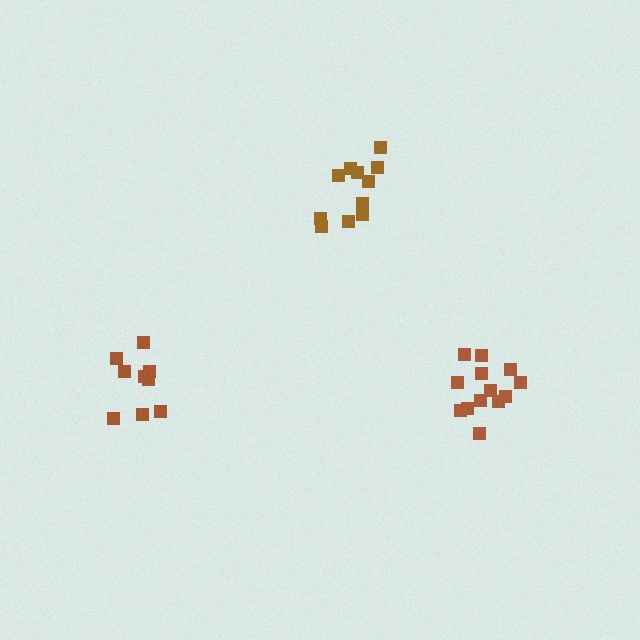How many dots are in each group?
Group 1: 9 dots, Group 2: 11 dots, Group 3: 13 dots (33 total).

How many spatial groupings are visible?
There are 3 spatial groupings.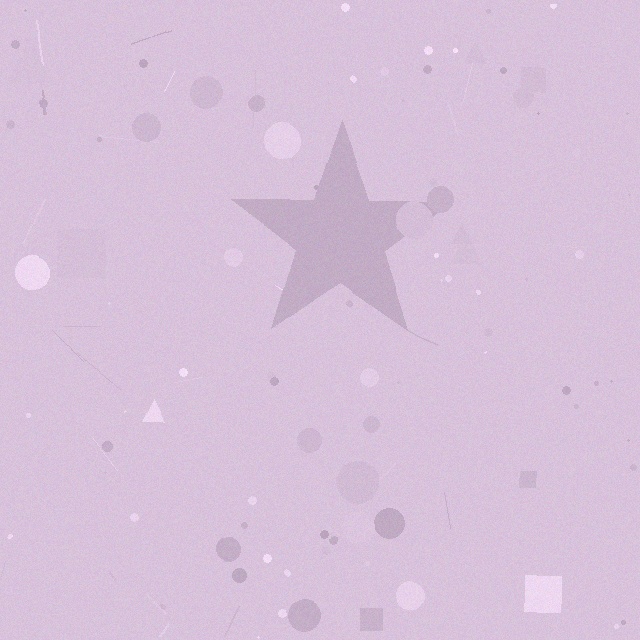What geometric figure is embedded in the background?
A star is embedded in the background.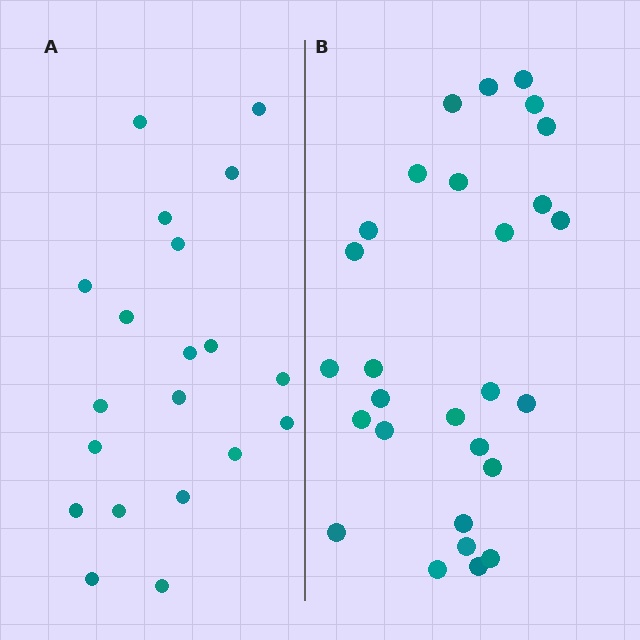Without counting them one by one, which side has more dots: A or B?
Region B (the right region) has more dots.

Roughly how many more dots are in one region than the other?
Region B has roughly 8 or so more dots than region A.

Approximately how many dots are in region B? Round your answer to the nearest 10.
About 30 dots. (The exact count is 28, which rounds to 30.)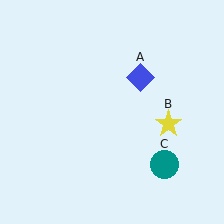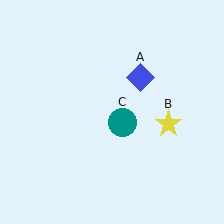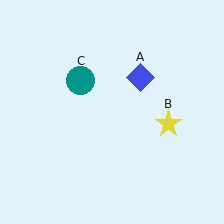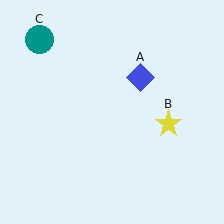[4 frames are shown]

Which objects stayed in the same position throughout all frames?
Blue diamond (object A) and yellow star (object B) remained stationary.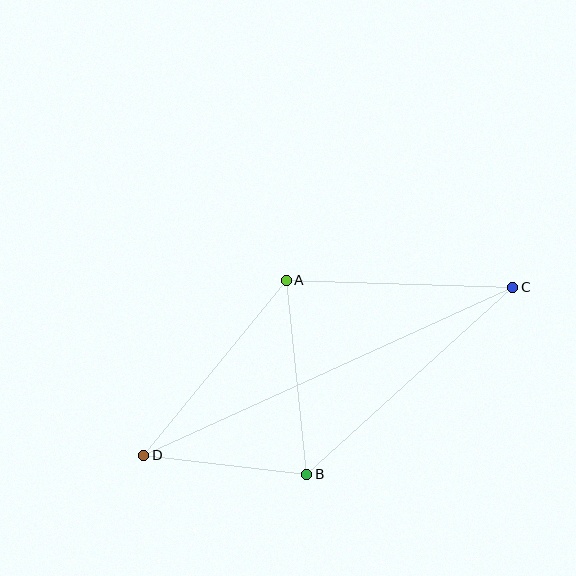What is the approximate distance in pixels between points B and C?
The distance between B and C is approximately 278 pixels.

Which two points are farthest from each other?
Points C and D are farthest from each other.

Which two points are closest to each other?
Points B and D are closest to each other.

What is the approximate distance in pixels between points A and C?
The distance between A and C is approximately 227 pixels.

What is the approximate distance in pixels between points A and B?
The distance between A and B is approximately 195 pixels.